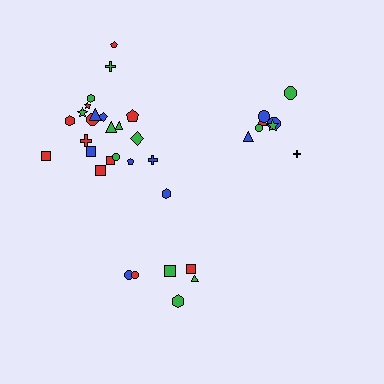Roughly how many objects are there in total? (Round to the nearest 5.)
Roughly 35 objects in total.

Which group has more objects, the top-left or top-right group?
The top-left group.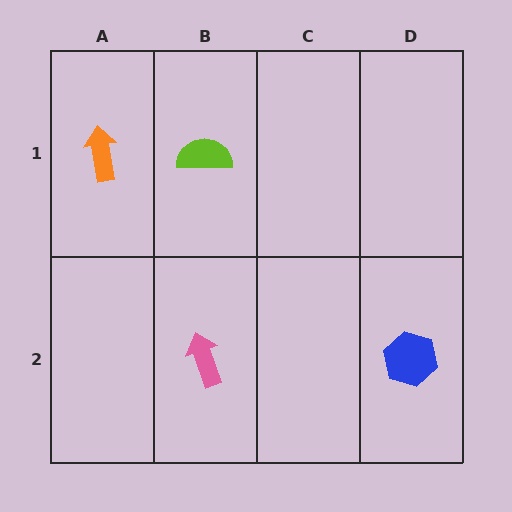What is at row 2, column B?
A pink arrow.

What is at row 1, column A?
An orange arrow.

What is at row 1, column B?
A lime semicircle.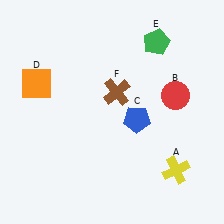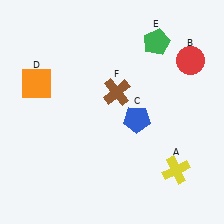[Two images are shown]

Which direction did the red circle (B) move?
The red circle (B) moved up.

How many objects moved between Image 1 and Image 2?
1 object moved between the two images.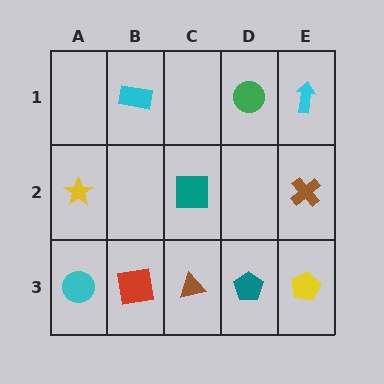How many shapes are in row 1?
3 shapes.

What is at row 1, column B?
A cyan rectangle.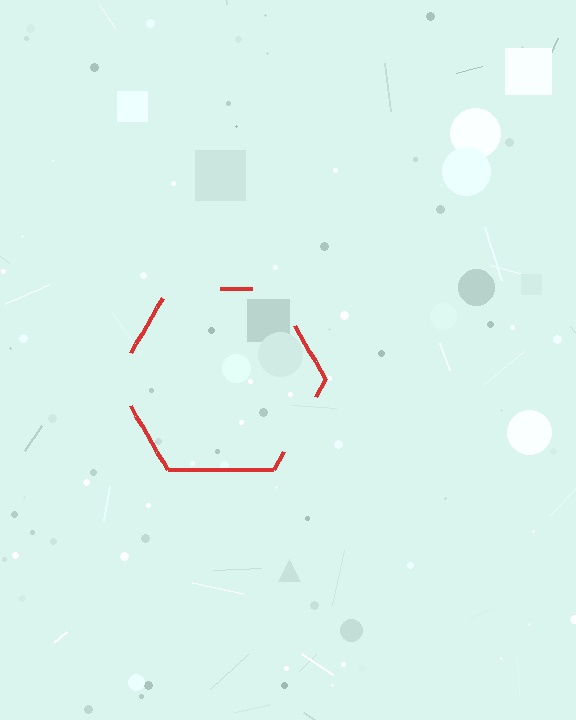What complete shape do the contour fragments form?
The contour fragments form a hexagon.